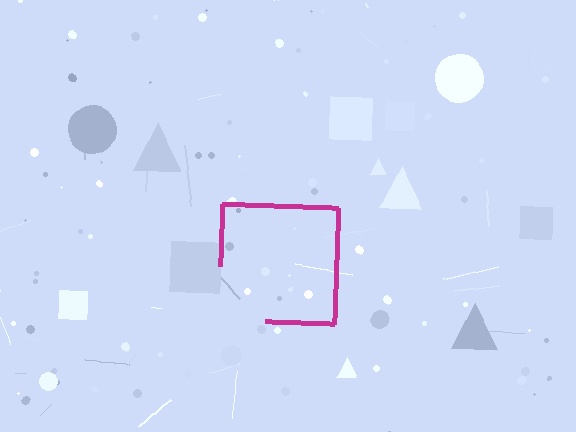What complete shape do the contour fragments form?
The contour fragments form a square.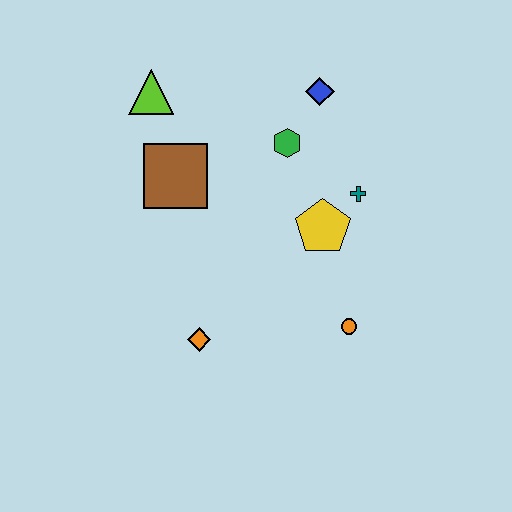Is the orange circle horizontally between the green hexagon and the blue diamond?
No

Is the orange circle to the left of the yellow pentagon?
No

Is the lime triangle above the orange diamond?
Yes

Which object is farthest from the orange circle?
The lime triangle is farthest from the orange circle.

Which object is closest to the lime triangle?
The brown square is closest to the lime triangle.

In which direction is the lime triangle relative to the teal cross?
The lime triangle is to the left of the teal cross.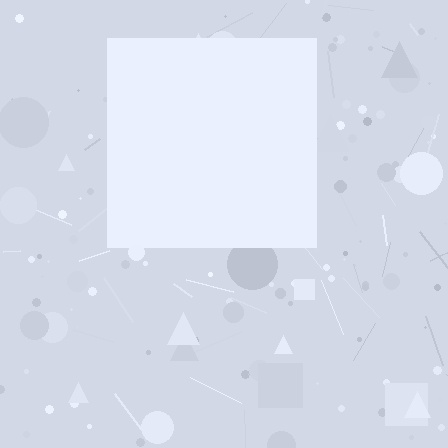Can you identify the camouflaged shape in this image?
The camouflaged shape is a square.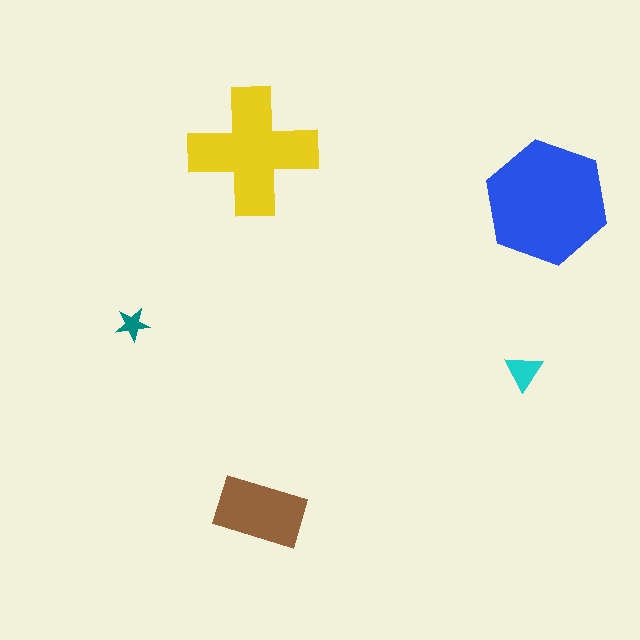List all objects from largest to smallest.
The blue hexagon, the yellow cross, the brown rectangle, the cyan triangle, the teal star.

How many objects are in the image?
There are 5 objects in the image.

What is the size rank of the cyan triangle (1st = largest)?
4th.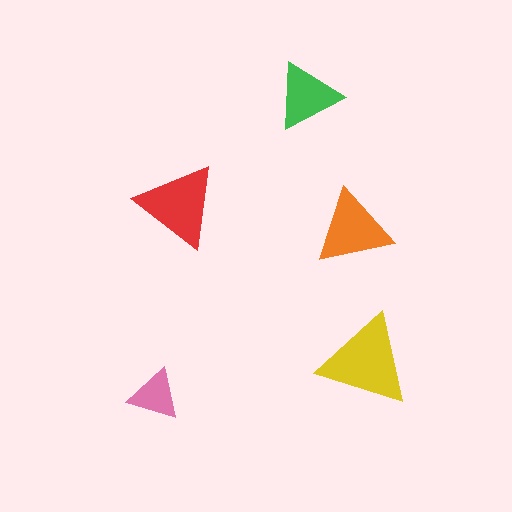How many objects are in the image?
There are 5 objects in the image.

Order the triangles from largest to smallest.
the yellow one, the red one, the orange one, the green one, the pink one.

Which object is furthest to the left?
The pink triangle is leftmost.